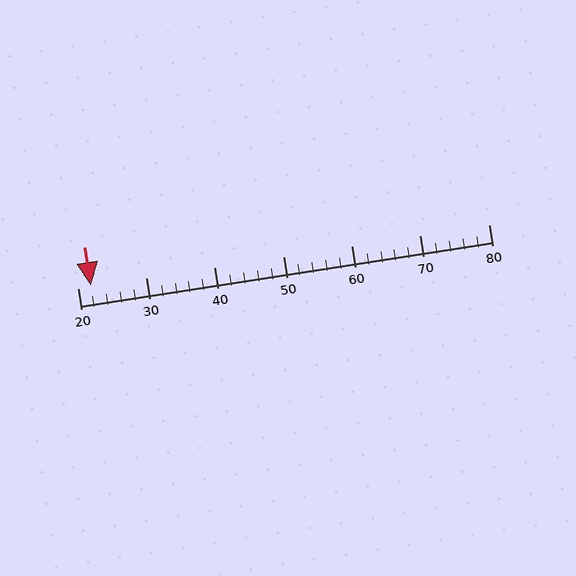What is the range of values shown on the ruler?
The ruler shows values from 20 to 80.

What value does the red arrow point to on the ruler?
The red arrow points to approximately 22.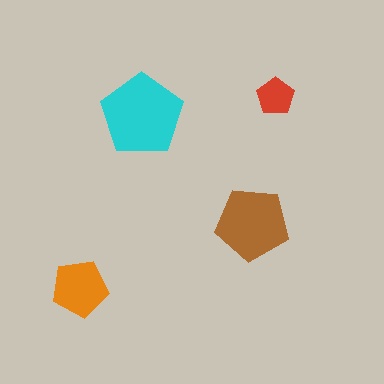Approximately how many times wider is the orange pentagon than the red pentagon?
About 1.5 times wider.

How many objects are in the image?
There are 4 objects in the image.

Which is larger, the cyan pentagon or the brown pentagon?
The cyan one.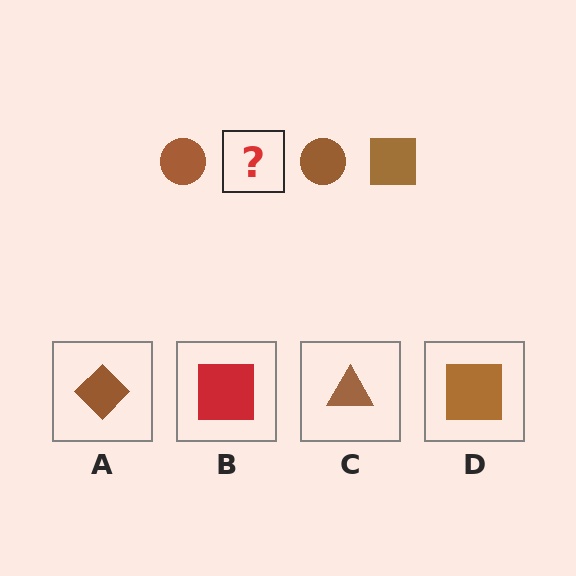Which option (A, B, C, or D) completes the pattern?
D.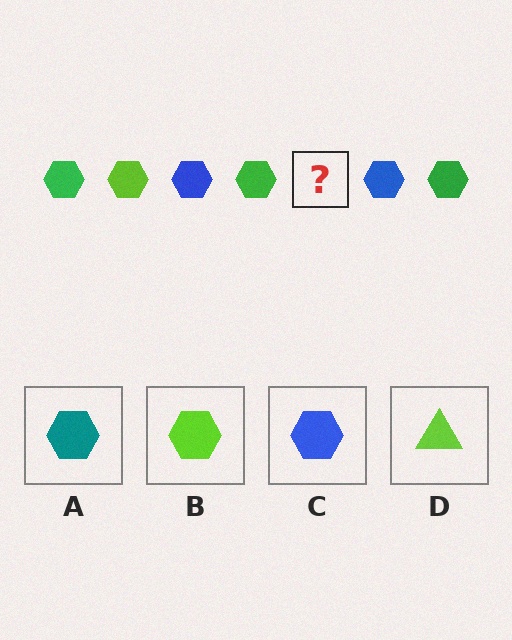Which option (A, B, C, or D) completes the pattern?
B.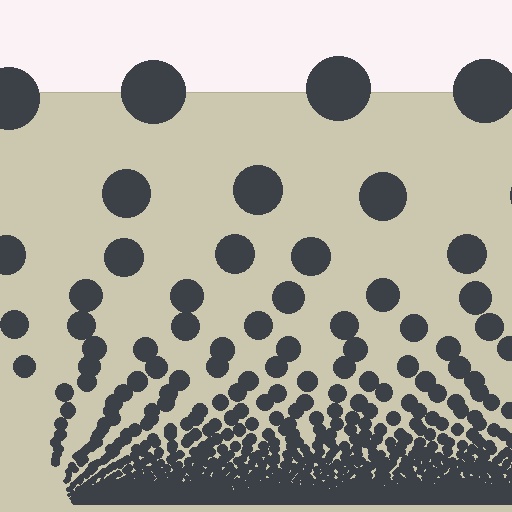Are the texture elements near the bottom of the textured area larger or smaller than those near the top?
Smaller. The gradient is inverted — elements near the bottom are smaller and denser.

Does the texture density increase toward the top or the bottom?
Density increases toward the bottom.